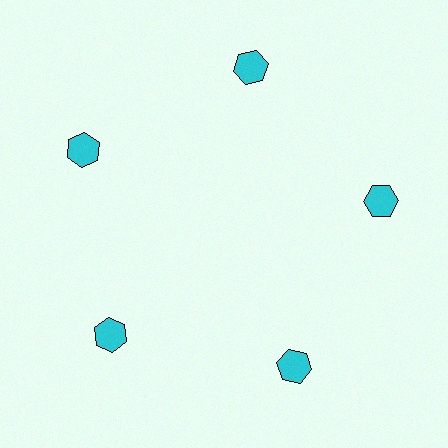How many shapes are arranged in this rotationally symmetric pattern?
There are 5 shapes, arranged in 5 groups of 1.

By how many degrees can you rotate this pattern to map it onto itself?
The pattern maps onto itself every 72 degrees of rotation.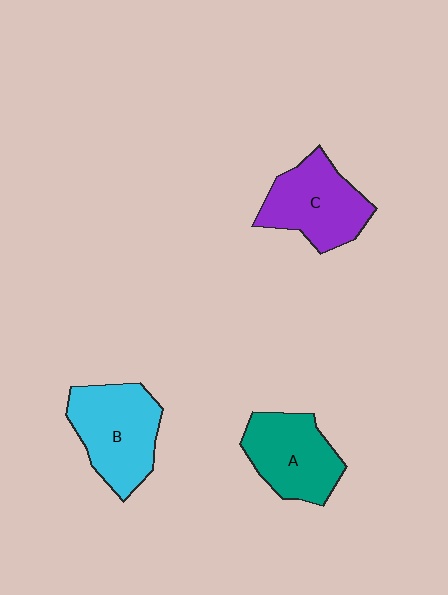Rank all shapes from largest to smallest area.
From largest to smallest: B (cyan), C (purple), A (teal).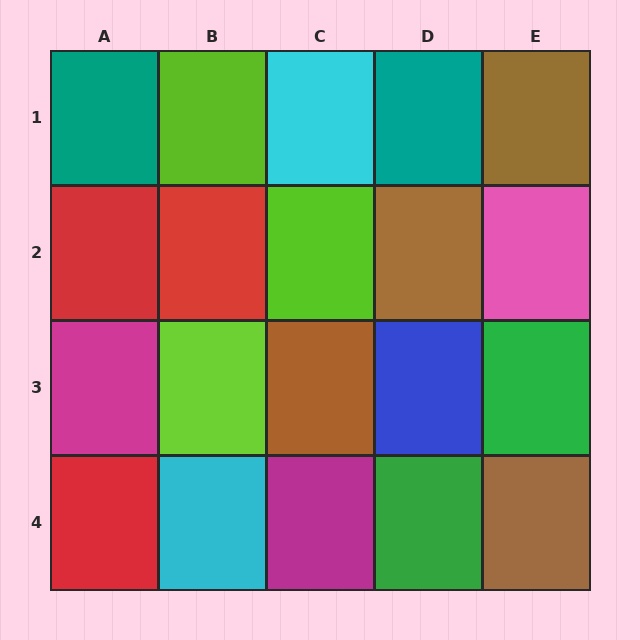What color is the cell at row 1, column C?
Cyan.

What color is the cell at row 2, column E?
Pink.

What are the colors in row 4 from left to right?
Red, cyan, magenta, green, brown.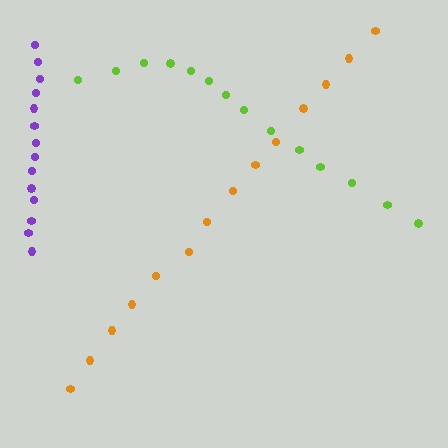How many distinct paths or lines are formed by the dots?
There are 3 distinct paths.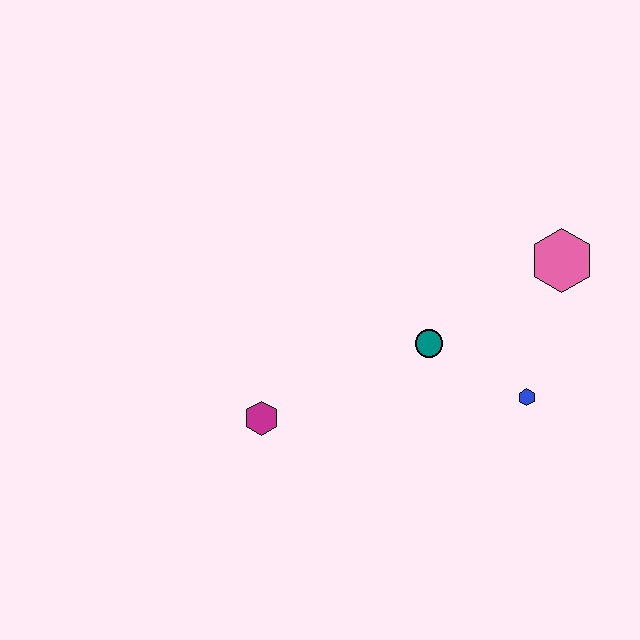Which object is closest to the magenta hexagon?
The teal circle is closest to the magenta hexagon.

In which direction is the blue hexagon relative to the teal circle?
The blue hexagon is to the right of the teal circle.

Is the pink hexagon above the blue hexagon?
Yes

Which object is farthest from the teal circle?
The magenta hexagon is farthest from the teal circle.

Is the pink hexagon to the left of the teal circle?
No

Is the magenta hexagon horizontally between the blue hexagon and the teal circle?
No